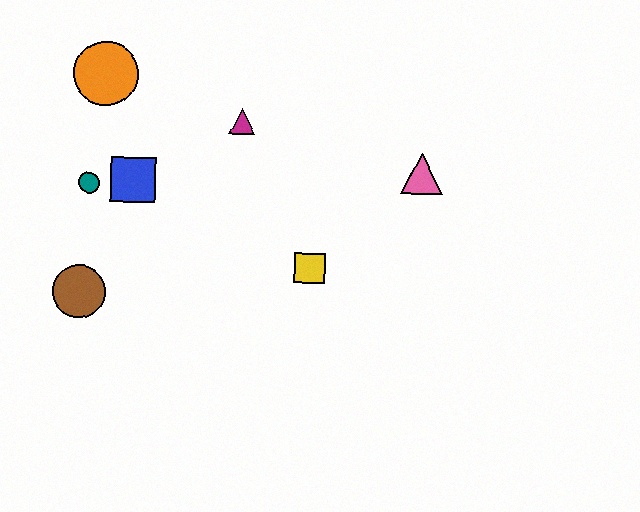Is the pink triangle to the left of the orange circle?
No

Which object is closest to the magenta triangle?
The blue square is closest to the magenta triangle.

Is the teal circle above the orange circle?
No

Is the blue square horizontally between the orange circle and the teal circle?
No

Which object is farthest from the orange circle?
The pink triangle is farthest from the orange circle.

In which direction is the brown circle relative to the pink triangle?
The brown circle is to the left of the pink triangle.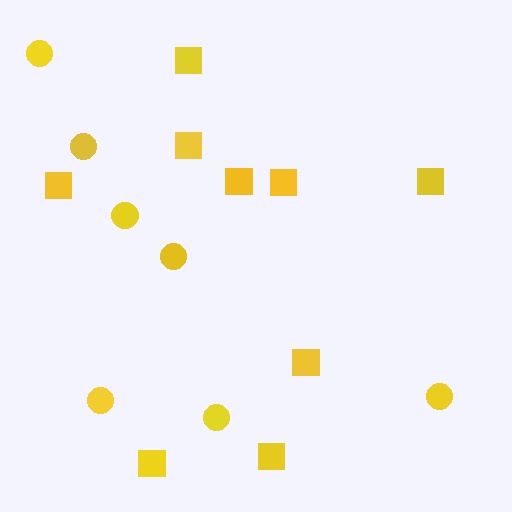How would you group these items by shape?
There are 2 groups: one group of circles (7) and one group of squares (9).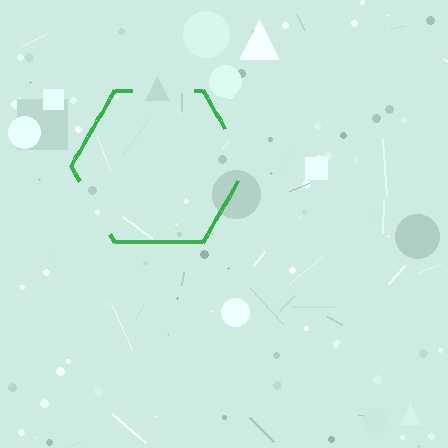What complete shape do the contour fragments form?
The contour fragments form a hexagon.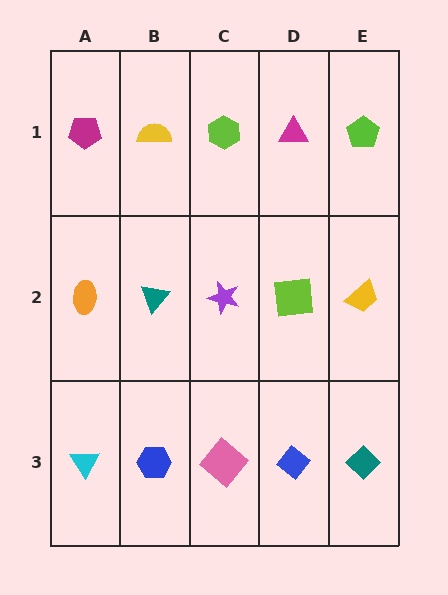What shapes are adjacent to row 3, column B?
A teal triangle (row 2, column B), a cyan triangle (row 3, column A), a pink diamond (row 3, column C).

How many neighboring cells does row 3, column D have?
3.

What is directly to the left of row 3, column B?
A cyan triangle.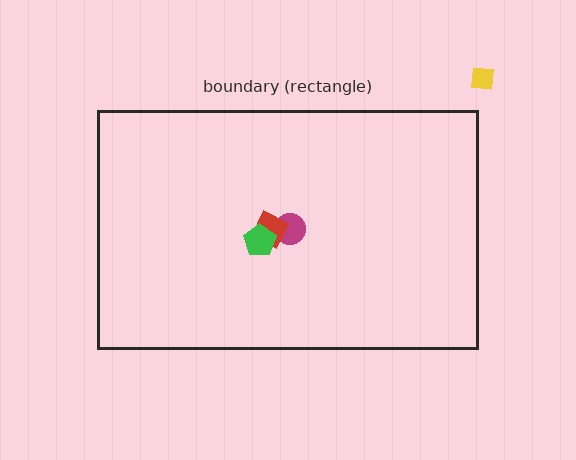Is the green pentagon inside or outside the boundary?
Inside.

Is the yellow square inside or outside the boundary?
Outside.